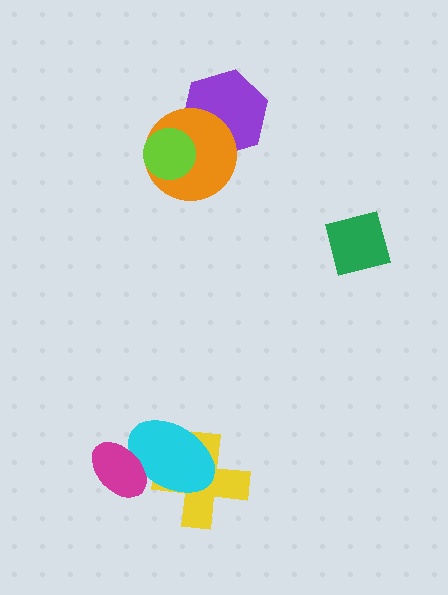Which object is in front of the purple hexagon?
The orange circle is in front of the purple hexagon.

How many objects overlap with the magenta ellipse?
1 object overlaps with the magenta ellipse.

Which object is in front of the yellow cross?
The cyan ellipse is in front of the yellow cross.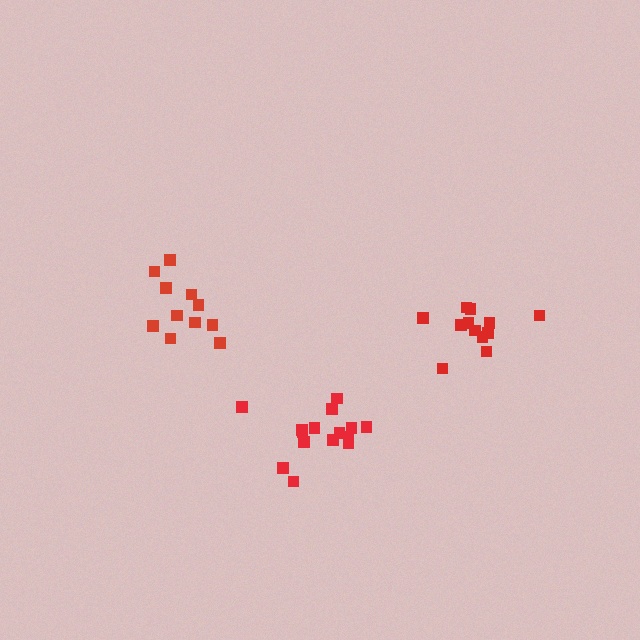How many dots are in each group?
Group 1: 11 dots, Group 2: 12 dots, Group 3: 15 dots (38 total).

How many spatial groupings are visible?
There are 3 spatial groupings.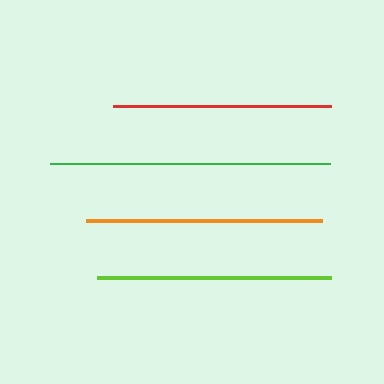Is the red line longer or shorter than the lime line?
The lime line is longer than the red line.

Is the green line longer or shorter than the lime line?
The green line is longer than the lime line.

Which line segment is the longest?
The green line is the longest at approximately 280 pixels.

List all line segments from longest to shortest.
From longest to shortest: green, orange, lime, red.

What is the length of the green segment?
The green segment is approximately 280 pixels long.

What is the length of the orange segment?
The orange segment is approximately 235 pixels long.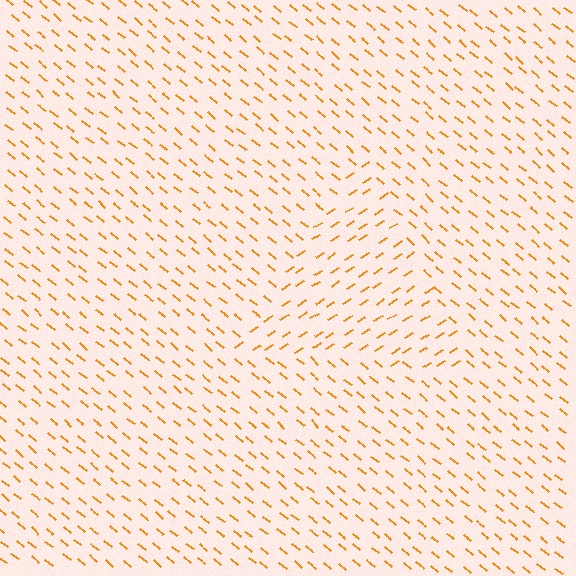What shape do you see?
I see a triangle.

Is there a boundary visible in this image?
Yes, there is a texture boundary formed by a change in line orientation.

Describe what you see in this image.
The image is filled with small orange line segments. A triangle region in the image has lines oriented differently from the surrounding lines, creating a visible texture boundary.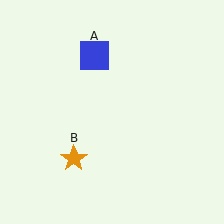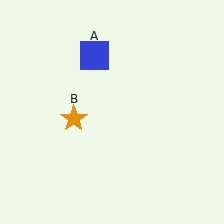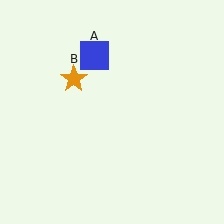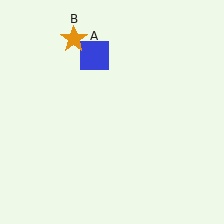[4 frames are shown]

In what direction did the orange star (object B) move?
The orange star (object B) moved up.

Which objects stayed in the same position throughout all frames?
Blue square (object A) remained stationary.